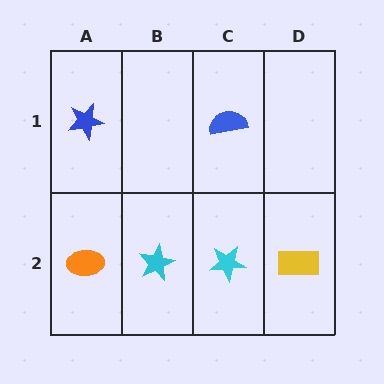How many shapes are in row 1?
2 shapes.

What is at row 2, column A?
An orange ellipse.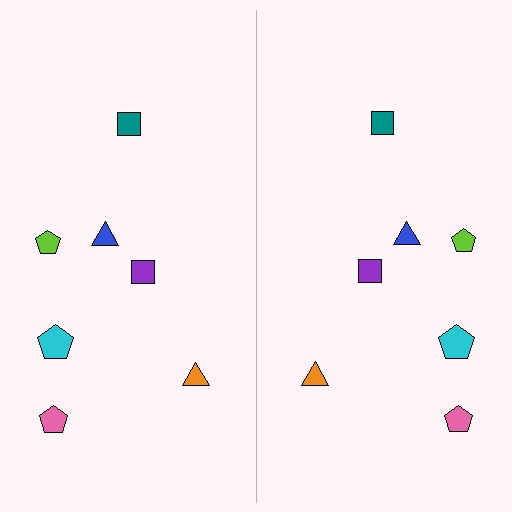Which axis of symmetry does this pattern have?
The pattern has a vertical axis of symmetry running through the center of the image.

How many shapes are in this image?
There are 14 shapes in this image.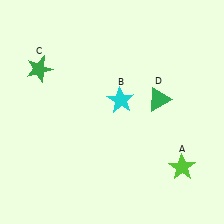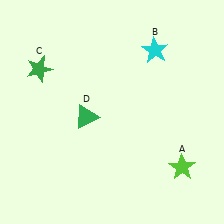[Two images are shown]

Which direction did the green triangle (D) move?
The green triangle (D) moved left.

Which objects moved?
The objects that moved are: the cyan star (B), the green triangle (D).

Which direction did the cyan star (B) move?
The cyan star (B) moved up.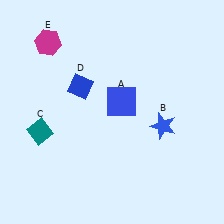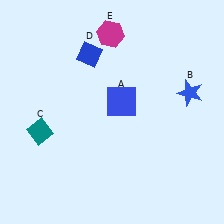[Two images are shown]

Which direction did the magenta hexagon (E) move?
The magenta hexagon (E) moved right.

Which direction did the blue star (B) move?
The blue star (B) moved up.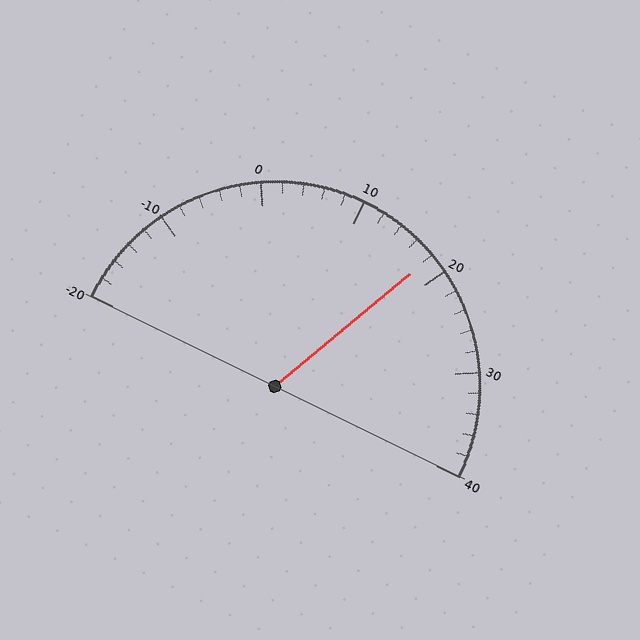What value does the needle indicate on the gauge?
The needle indicates approximately 18.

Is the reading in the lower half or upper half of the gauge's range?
The reading is in the upper half of the range (-20 to 40).